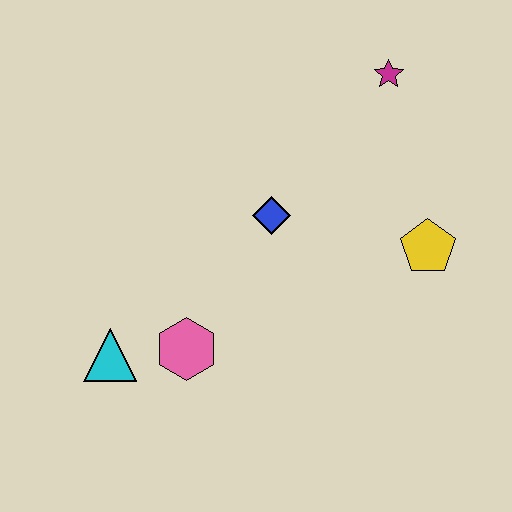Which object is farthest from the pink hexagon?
The magenta star is farthest from the pink hexagon.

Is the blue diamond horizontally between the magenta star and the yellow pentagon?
No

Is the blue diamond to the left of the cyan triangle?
No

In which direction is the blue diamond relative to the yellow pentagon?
The blue diamond is to the left of the yellow pentagon.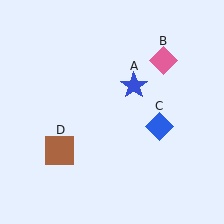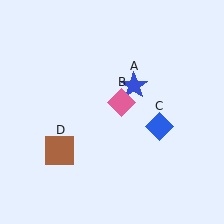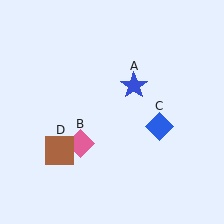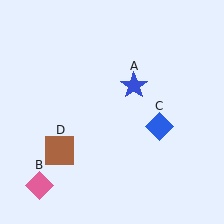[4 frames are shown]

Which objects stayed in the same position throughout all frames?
Blue star (object A) and blue diamond (object C) and brown square (object D) remained stationary.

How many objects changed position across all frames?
1 object changed position: pink diamond (object B).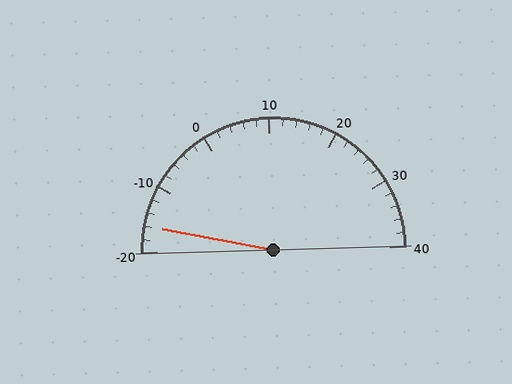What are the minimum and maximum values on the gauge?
The gauge ranges from -20 to 40.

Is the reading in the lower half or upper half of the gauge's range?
The reading is in the lower half of the range (-20 to 40).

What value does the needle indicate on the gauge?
The needle indicates approximately -16.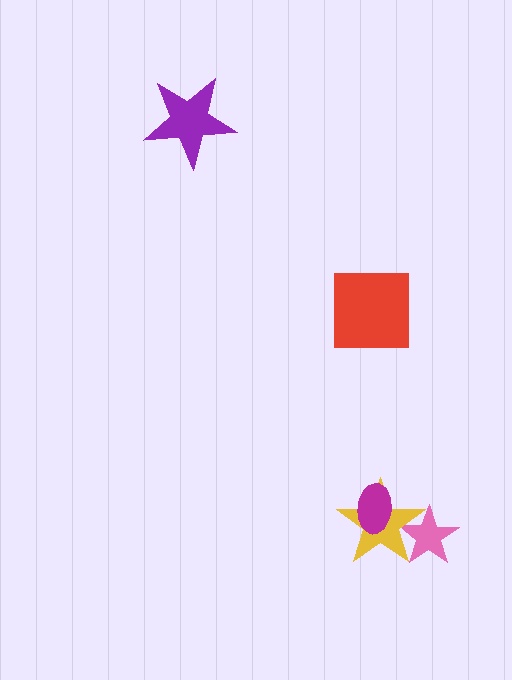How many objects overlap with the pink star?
1 object overlaps with the pink star.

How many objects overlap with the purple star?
0 objects overlap with the purple star.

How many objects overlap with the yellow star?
2 objects overlap with the yellow star.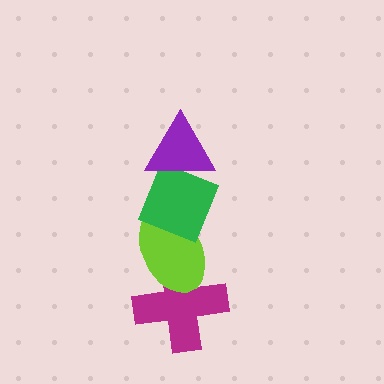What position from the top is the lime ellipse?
The lime ellipse is 3rd from the top.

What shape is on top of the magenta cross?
The lime ellipse is on top of the magenta cross.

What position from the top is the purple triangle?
The purple triangle is 1st from the top.